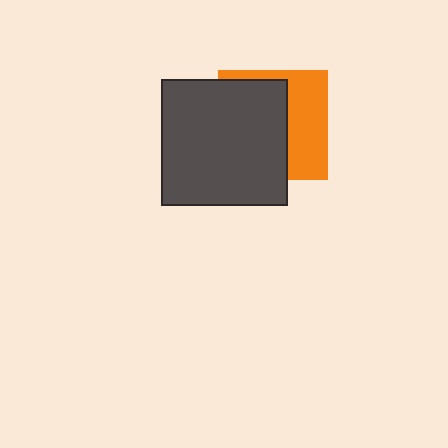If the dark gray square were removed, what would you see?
You would see the complete orange square.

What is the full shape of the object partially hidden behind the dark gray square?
The partially hidden object is an orange square.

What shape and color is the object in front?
The object in front is a dark gray square.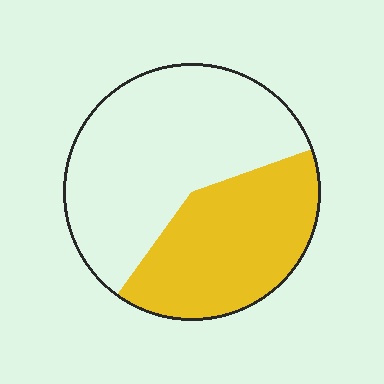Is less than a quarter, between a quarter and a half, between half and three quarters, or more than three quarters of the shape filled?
Between a quarter and a half.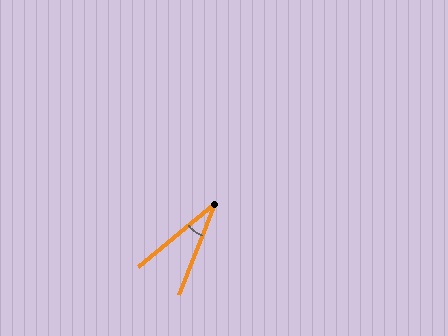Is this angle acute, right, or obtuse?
It is acute.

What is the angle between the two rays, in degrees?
Approximately 29 degrees.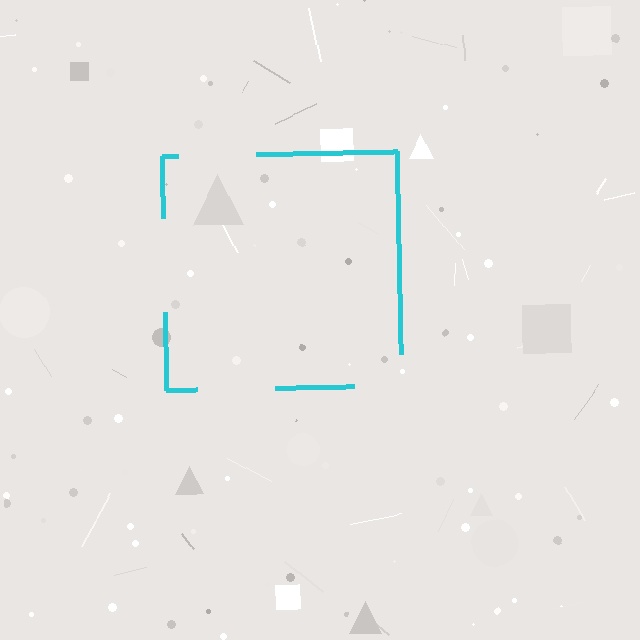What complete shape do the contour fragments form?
The contour fragments form a square.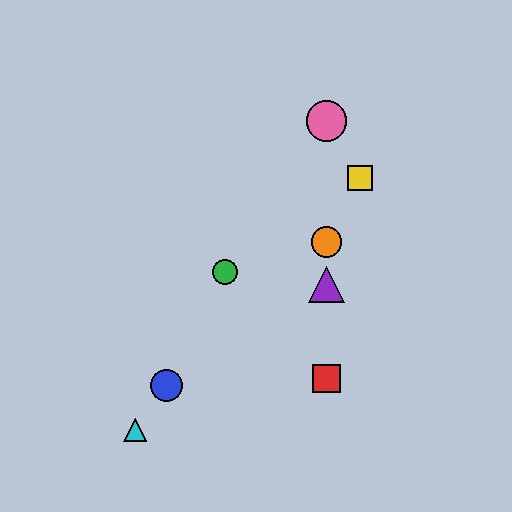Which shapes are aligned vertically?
The red square, the purple triangle, the orange circle, the pink circle are aligned vertically.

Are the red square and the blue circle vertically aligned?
No, the red square is at x≈326 and the blue circle is at x≈167.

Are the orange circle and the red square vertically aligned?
Yes, both are at x≈326.